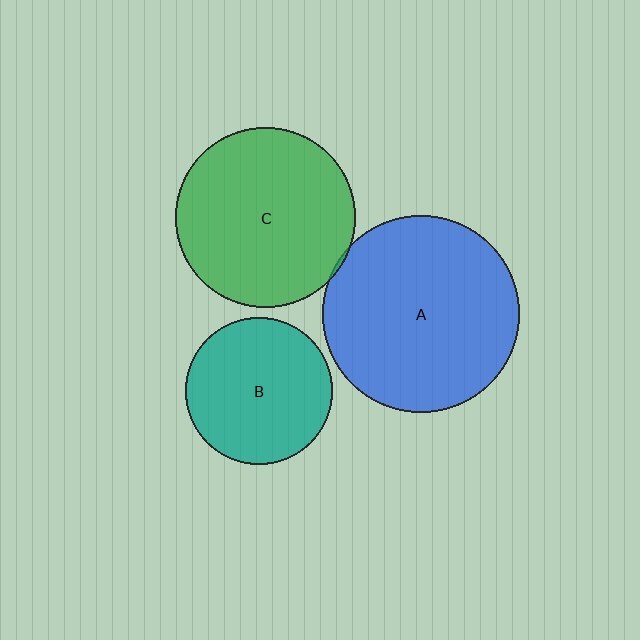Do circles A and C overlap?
Yes.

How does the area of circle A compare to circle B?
Approximately 1.8 times.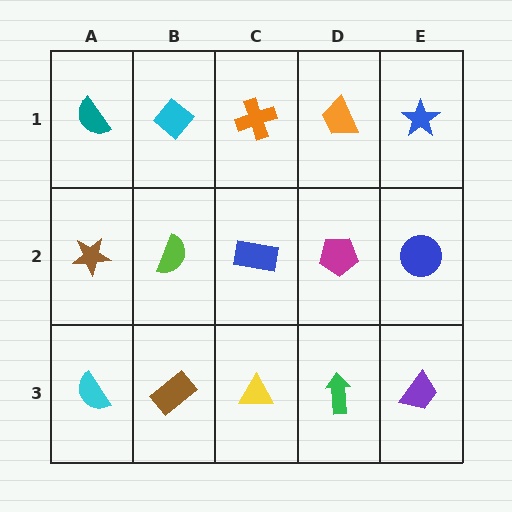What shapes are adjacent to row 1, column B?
A lime semicircle (row 2, column B), a teal semicircle (row 1, column A), an orange cross (row 1, column C).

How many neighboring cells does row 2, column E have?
3.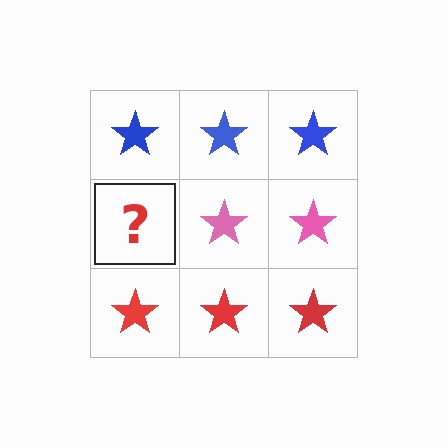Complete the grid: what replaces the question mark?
The question mark should be replaced with a pink star.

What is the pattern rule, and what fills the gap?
The rule is that each row has a consistent color. The gap should be filled with a pink star.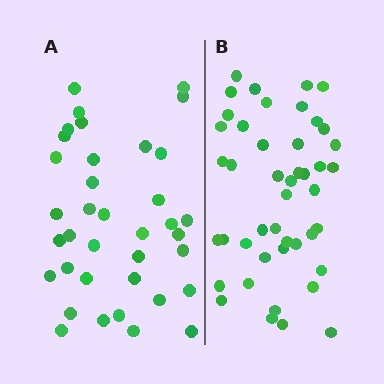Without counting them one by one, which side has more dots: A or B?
Region B (the right region) has more dots.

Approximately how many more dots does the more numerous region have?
Region B has roughly 8 or so more dots than region A.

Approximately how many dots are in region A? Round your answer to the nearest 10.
About 40 dots. (The exact count is 37, which rounds to 40.)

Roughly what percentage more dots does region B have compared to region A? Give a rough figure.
About 20% more.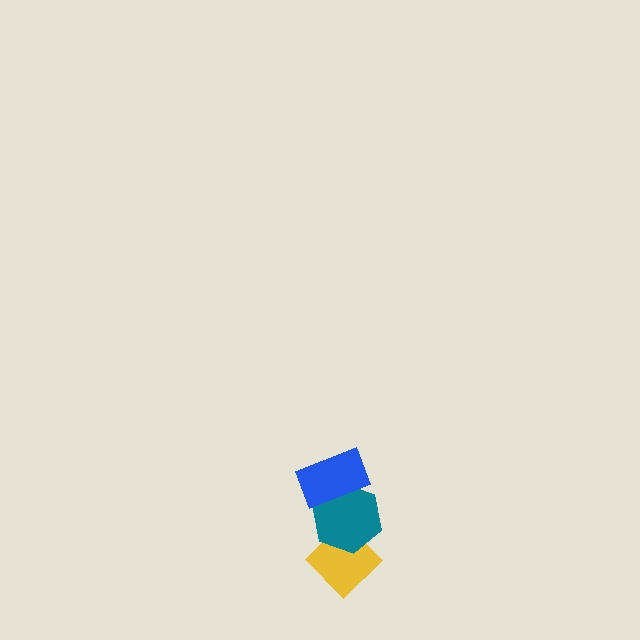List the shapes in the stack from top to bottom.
From top to bottom: the blue rectangle, the teal hexagon, the yellow diamond.